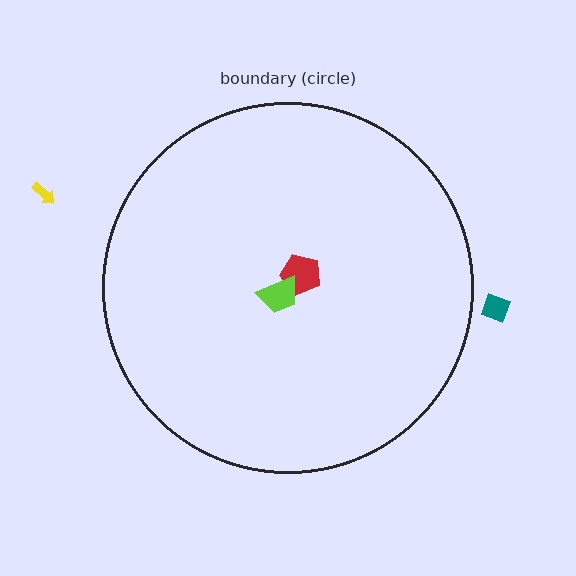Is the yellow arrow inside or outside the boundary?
Outside.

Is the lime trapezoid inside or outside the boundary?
Inside.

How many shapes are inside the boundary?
2 inside, 2 outside.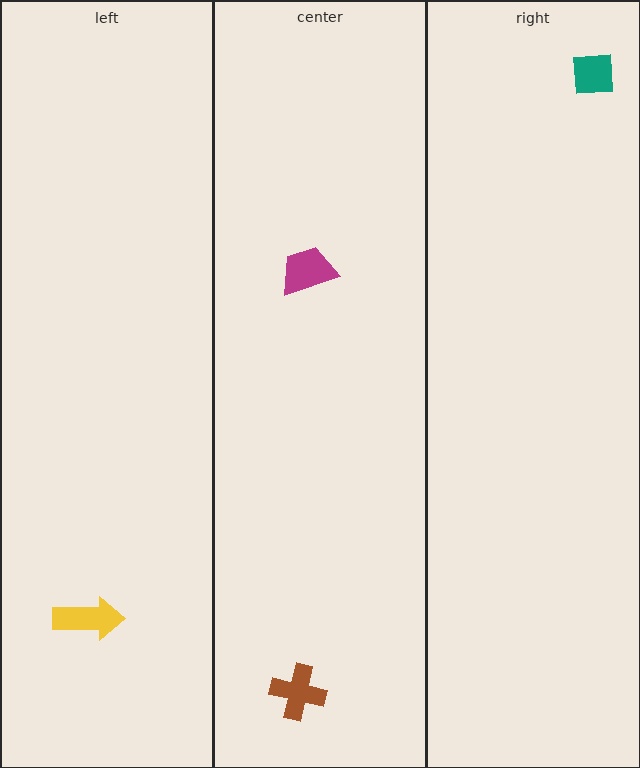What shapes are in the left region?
The yellow arrow.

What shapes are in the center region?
The brown cross, the magenta trapezoid.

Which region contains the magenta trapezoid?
The center region.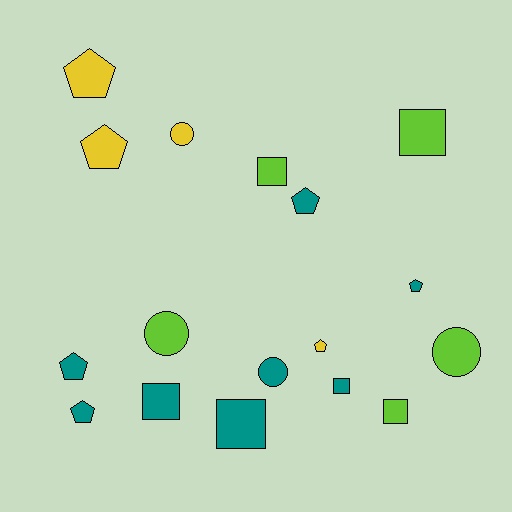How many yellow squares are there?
There are no yellow squares.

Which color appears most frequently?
Teal, with 8 objects.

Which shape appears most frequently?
Pentagon, with 7 objects.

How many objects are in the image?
There are 17 objects.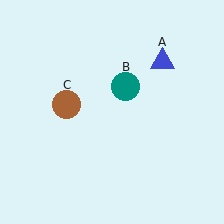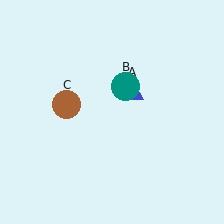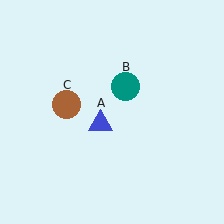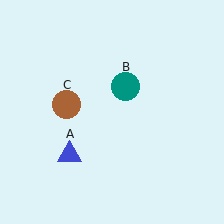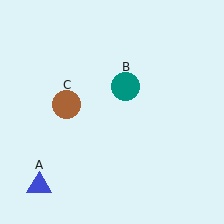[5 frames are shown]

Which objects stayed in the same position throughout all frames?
Teal circle (object B) and brown circle (object C) remained stationary.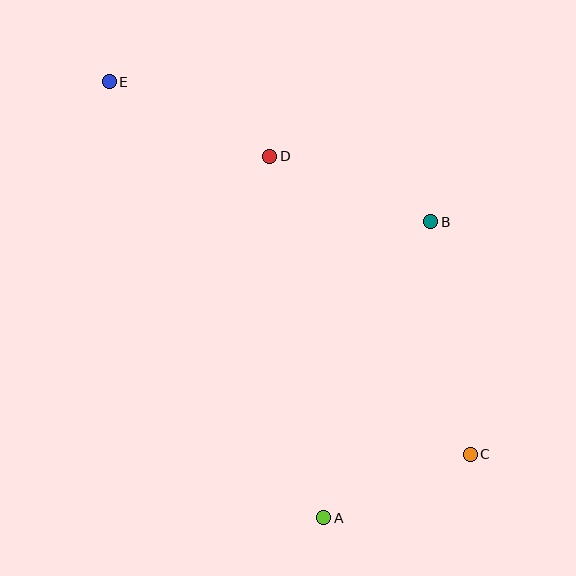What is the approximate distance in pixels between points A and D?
The distance between A and D is approximately 366 pixels.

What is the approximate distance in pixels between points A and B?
The distance between A and B is approximately 315 pixels.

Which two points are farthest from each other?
Points C and E are farthest from each other.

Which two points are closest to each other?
Points A and C are closest to each other.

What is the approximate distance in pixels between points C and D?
The distance between C and D is approximately 359 pixels.